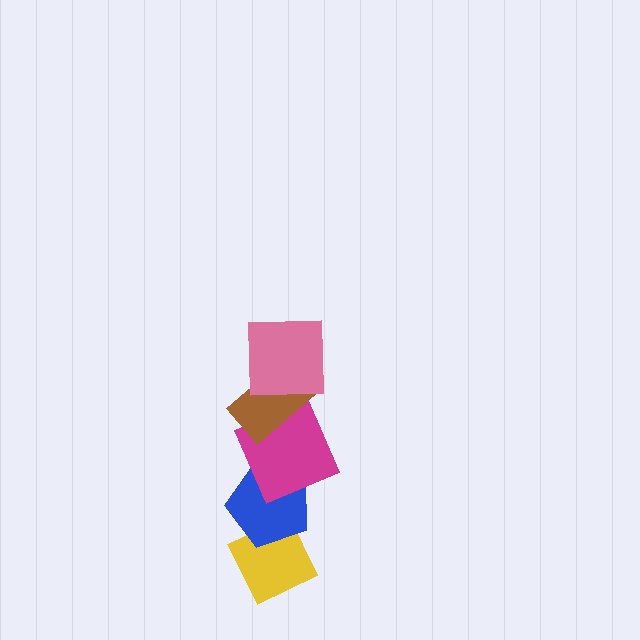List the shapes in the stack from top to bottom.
From top to bottom: the pink square, the brown rectangle, the magenta square, the blue pentagon, the yellow diamond.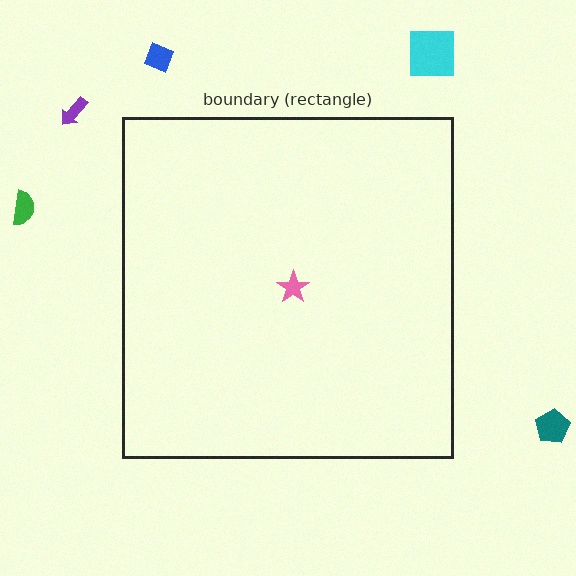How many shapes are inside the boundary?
1 inside, 5 outside.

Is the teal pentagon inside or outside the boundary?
Outside.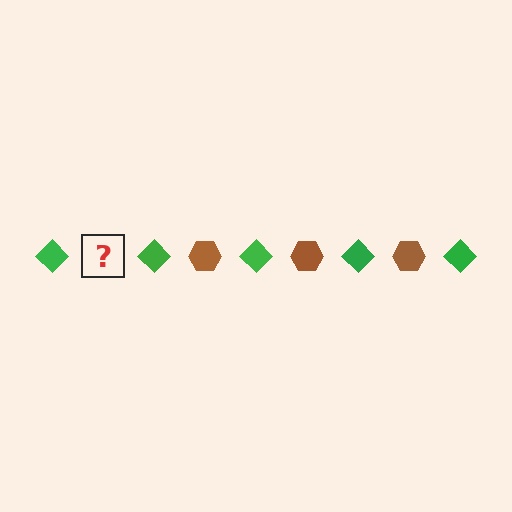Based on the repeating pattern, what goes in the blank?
The blank should be a brown hexagon.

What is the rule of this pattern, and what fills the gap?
The rule is that the pattern alternates between green diamond and brown hexagon. The gap should be filled with a brown hexagon.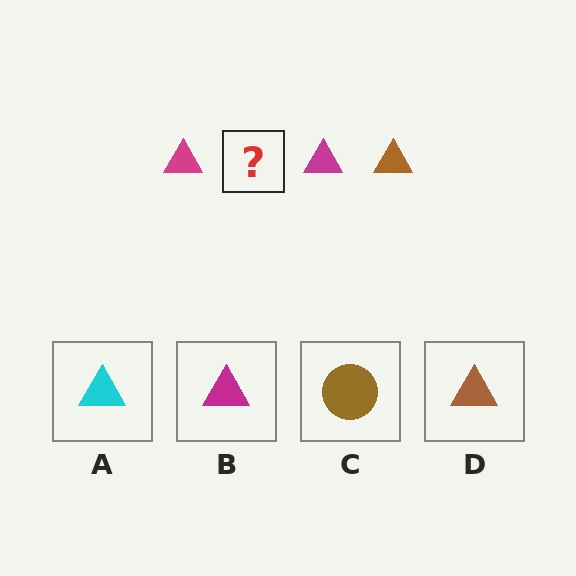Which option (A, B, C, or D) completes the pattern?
D.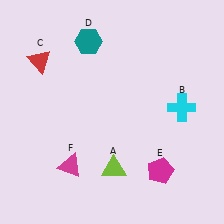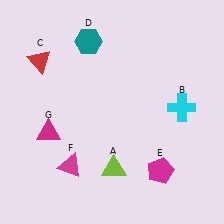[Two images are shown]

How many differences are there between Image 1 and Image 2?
There is 1 difference between the two images.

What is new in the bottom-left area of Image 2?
A magenta triangle (G) was added in the bottom-left area of Image 2.